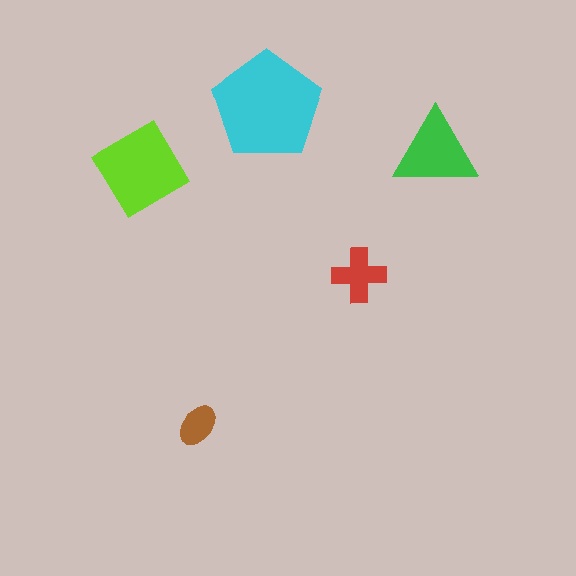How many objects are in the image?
There are 5 objects in the image.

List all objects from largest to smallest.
The cyan pentagon, the lime diamond, the green triangle, the red cross, the brown ellipse.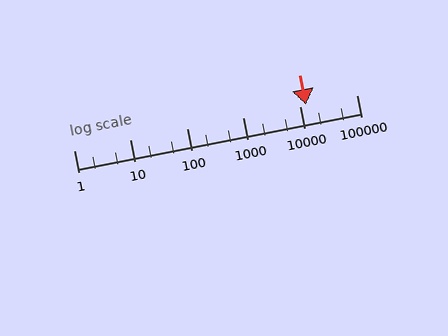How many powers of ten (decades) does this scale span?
The scale spans 5 decades, from 1 to 100000.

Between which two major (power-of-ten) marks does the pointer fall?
The pointer is between 10000 and 100000.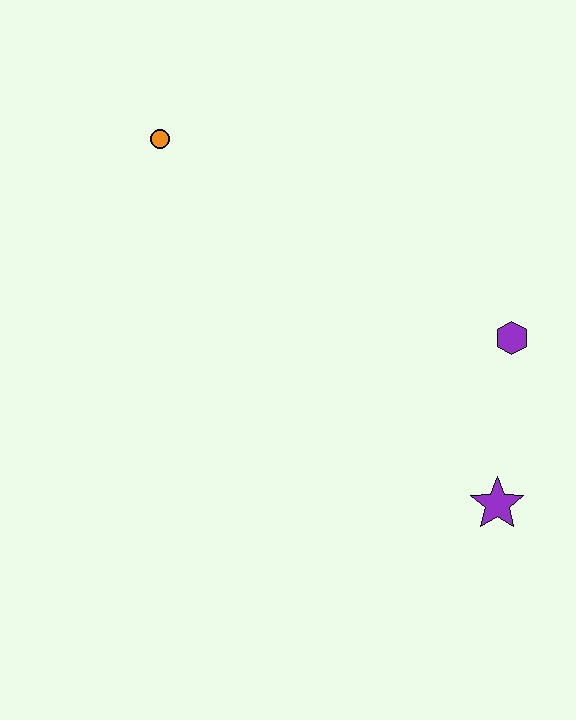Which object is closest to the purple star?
The purple hexagon is closest to the purple star.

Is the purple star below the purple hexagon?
Yes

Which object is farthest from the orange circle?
The purple star is farthest from the orange circle.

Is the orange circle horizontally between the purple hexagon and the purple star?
No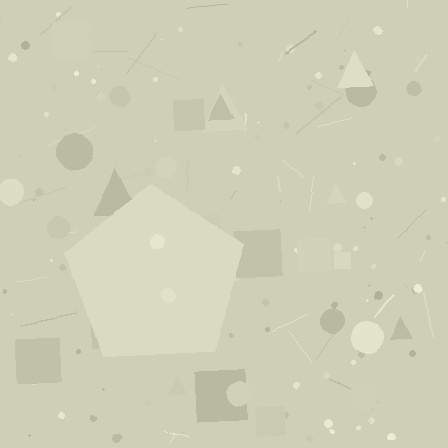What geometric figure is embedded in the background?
A pentagon is embedded in the background.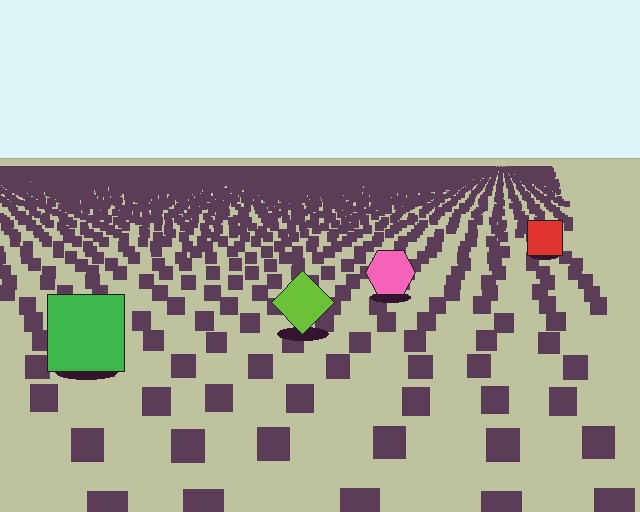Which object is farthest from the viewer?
The red square is farthest from the viewer. It appears smaller and the ground texture around it is denser.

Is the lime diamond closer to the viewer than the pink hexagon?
Yes. The lime diamond is closer — you can tell from the texture gradient: the ground texture is coarser near it.